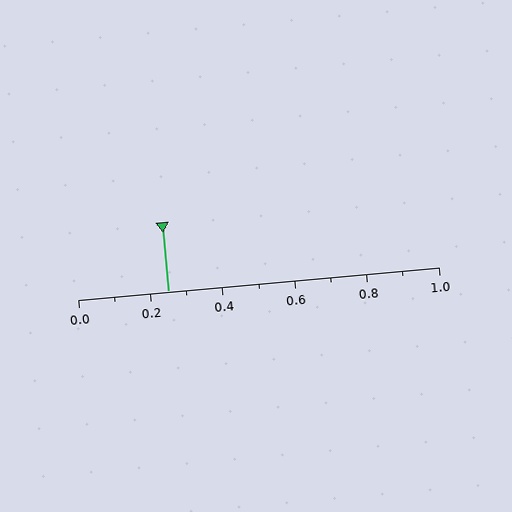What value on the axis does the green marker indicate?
The marker indicates approximately 0.25.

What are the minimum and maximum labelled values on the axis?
The axis runs from 0.0 to 1.0.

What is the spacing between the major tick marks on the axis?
The major ticks are spaced 0.2 apart.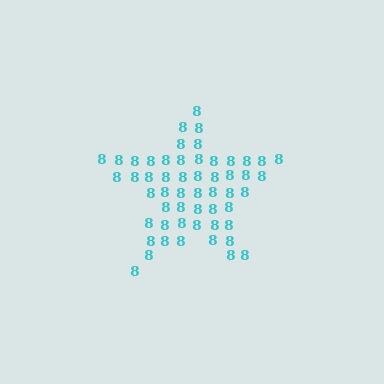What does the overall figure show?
The overall figure shows a star.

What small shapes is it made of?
It is made of small digit 8's.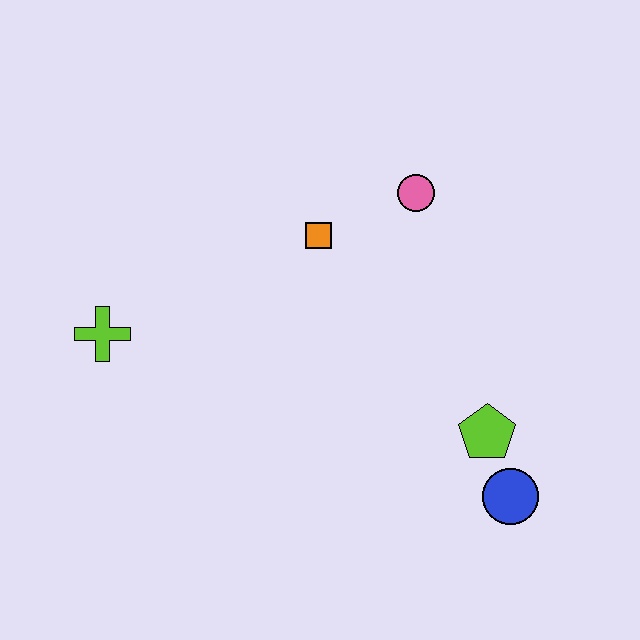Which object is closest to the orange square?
The pink circle is closest to the orange square.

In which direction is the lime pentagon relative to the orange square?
The lime pentagon is below the orange square.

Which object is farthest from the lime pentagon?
The lime cross is farthest from the lime pentagon.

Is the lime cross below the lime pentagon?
No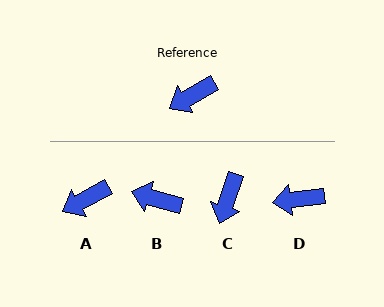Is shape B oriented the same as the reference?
No, it is off by about 45 degrees.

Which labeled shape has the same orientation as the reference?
A.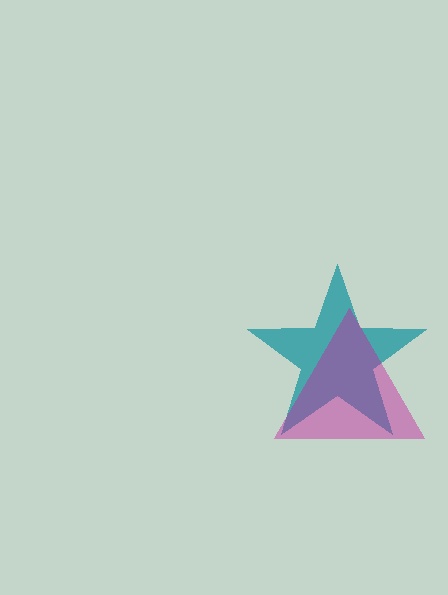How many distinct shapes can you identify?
There are 2 distinct shapes: a teal star, a magenta triangle.